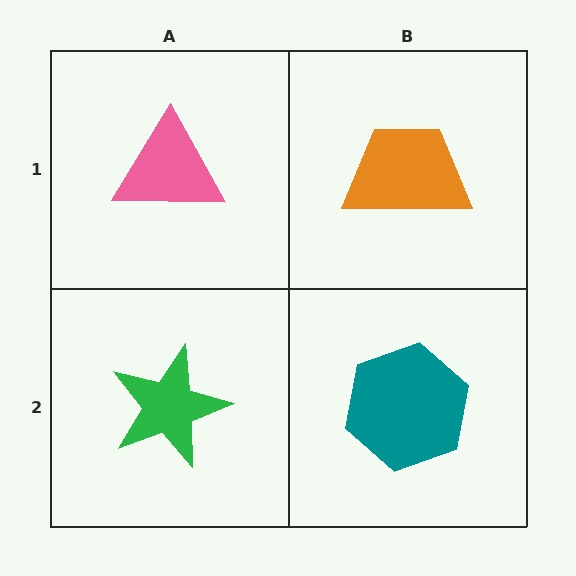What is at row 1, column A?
A pink triangle.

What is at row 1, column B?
An orange trapezoid.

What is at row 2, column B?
A teal hexagon.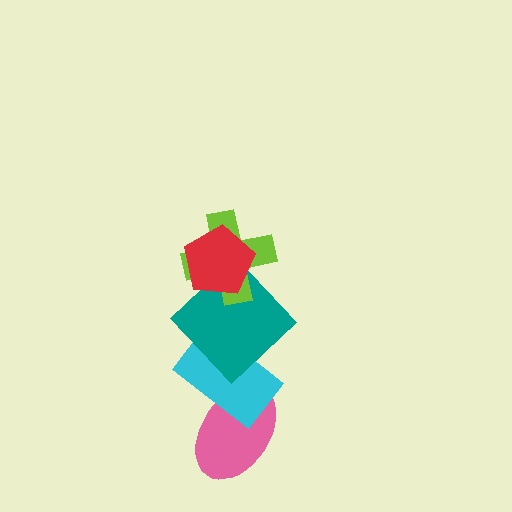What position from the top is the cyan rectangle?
The cyan rectangle is 4th from the top.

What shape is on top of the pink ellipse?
The cyan rectangle is on top of the pink ellipse.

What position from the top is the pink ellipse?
The pink ellipse is 5th from the top.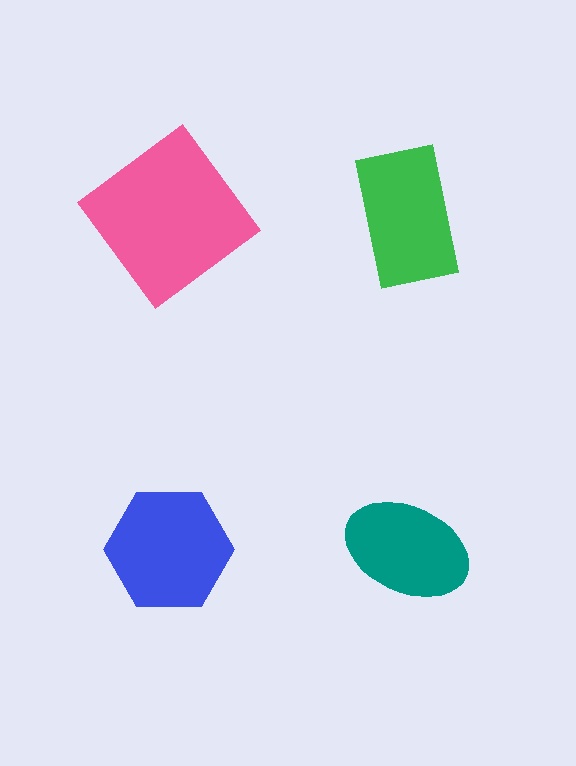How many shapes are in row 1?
2 shapes.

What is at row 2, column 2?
A teal ellipse.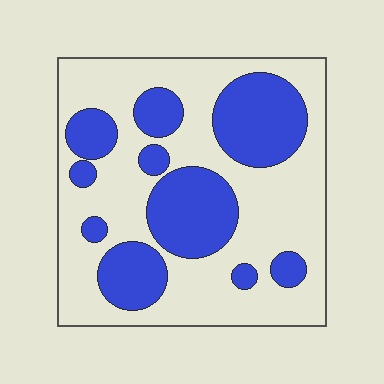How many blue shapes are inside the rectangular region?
10.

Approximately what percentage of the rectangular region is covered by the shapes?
Approximately 35%.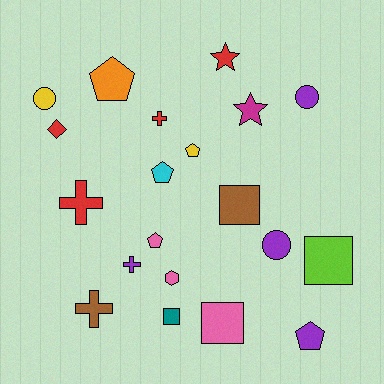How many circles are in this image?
There are 3 circles.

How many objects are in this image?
There are 20 objects.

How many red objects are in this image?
There are 4 red objects.